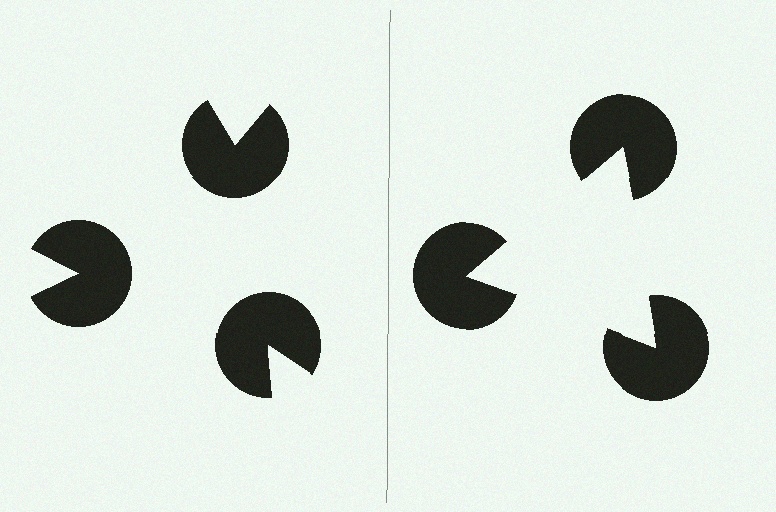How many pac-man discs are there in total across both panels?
6 — 3 on each side.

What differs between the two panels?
The pac-man discs are positioned identically on both sides; only the wedge orientations differ. On the right they align to a triangle; on the left they are misaligned.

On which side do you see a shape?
An illusory triangle appears on the right side. On the left side the wedge cuts are rotated, so no coherent shape forms.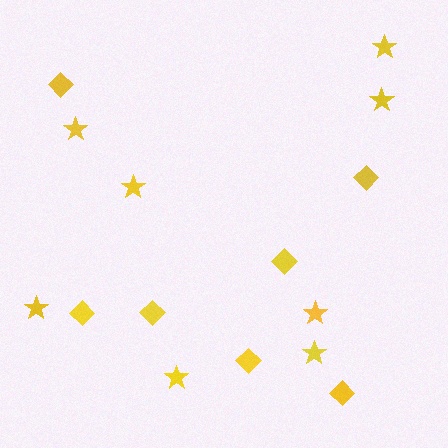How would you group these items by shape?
There are 2 groups: one group of diamonds (7) and one group of stars (8).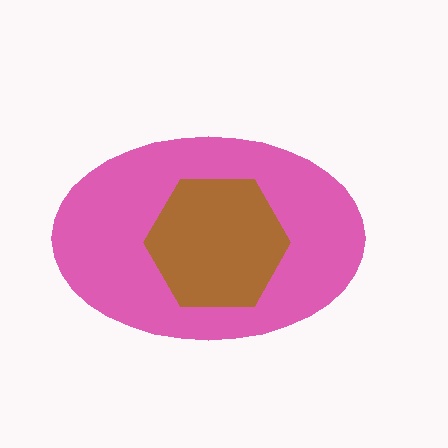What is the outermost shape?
The pink ellipse.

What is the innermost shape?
The brown hexagon.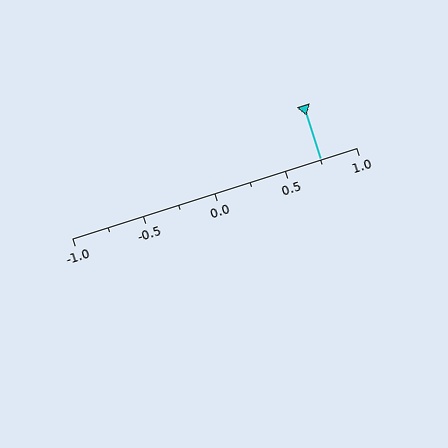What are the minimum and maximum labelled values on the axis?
The axis runs from -1.0 to 1.0.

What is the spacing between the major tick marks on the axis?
The major ticks are spaced 0.5 apart.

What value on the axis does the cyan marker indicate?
The marker indicates approximately 0.75.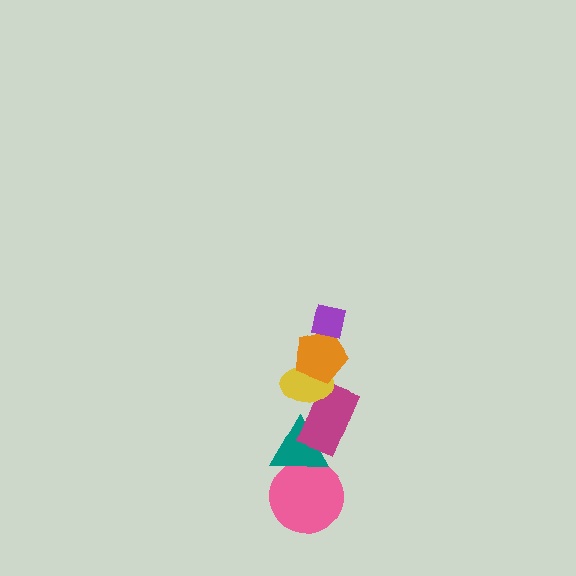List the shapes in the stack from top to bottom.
From top to bottom: the purple square, the orange pentagon, the yellow ellipse, the magenta rectangle, the teal triangle, the pink circle.